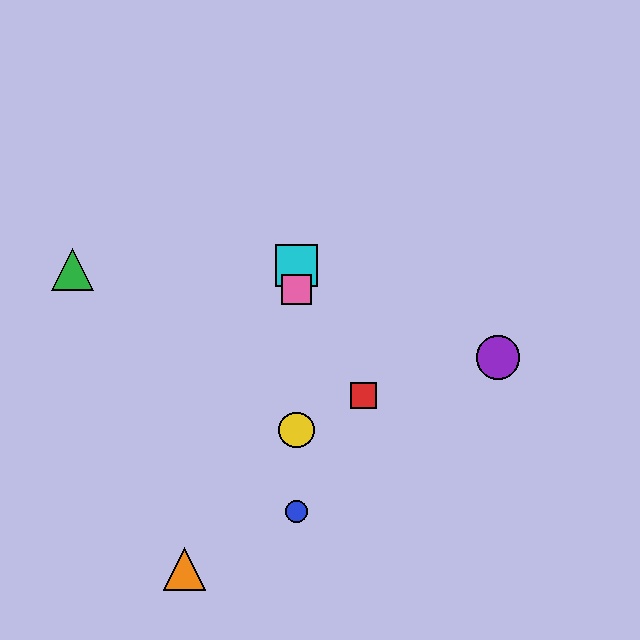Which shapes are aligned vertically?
The blue circle, the yellow circle, the cyan square, the pink square are aligned vertically.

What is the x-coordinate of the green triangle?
The green triangle is at x≈72.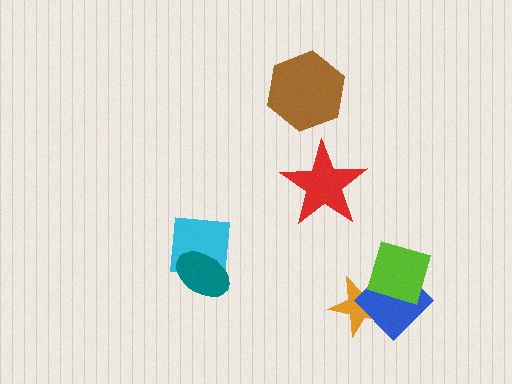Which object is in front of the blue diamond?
The lime diamond is in front of the blue diamond.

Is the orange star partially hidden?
Yes, it is partially covered by another shape.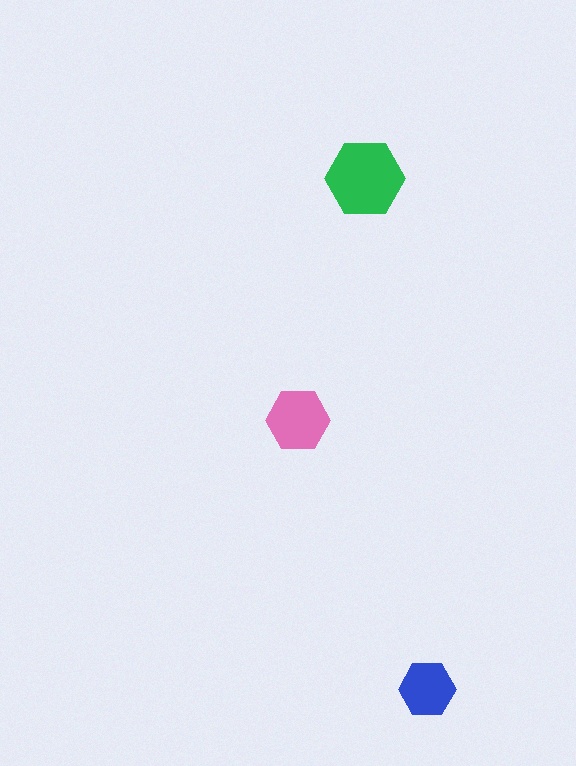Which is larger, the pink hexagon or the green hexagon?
The green one.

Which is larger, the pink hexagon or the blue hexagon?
The pink one.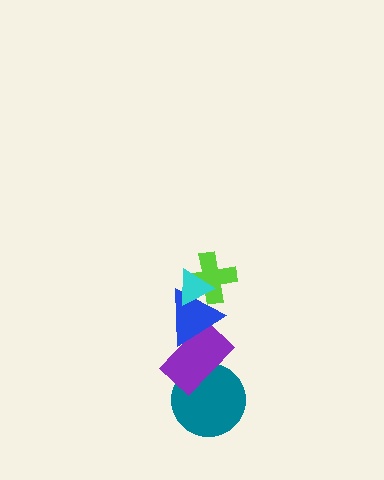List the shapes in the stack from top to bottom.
From top to bottom: the cyan triangle, the lime cross, the blue triangle, the purple rectangle, the teal circle.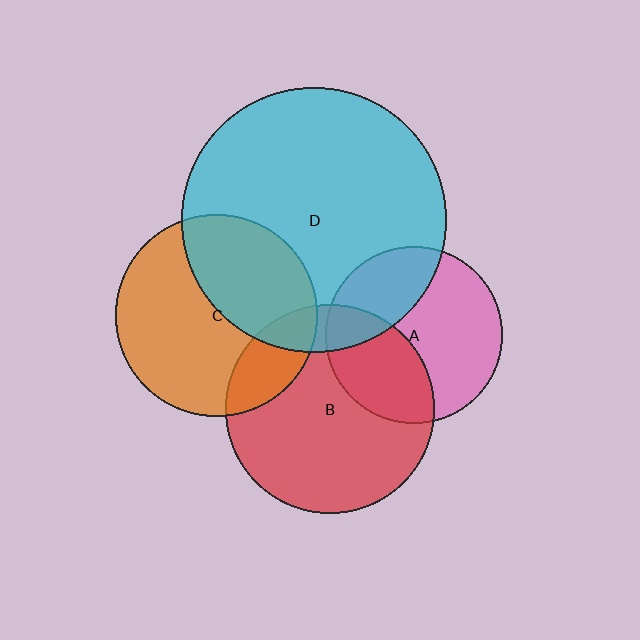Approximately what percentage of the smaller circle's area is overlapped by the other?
Approximately 30%.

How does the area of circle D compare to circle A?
Approximately 2.2 times.